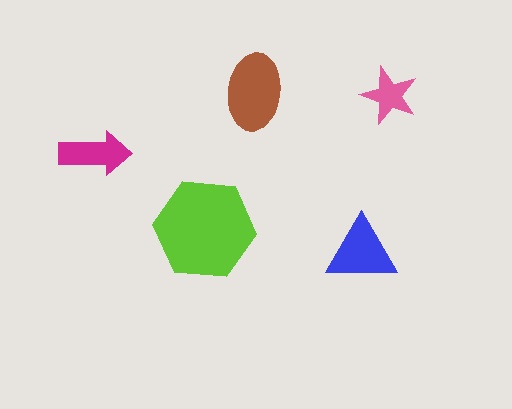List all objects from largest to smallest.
The lime hexagon, the brown ellipse, the blue triangle, the magenta arrow, the pink star.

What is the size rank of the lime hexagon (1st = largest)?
1st.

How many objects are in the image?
There are 5 objects in the image.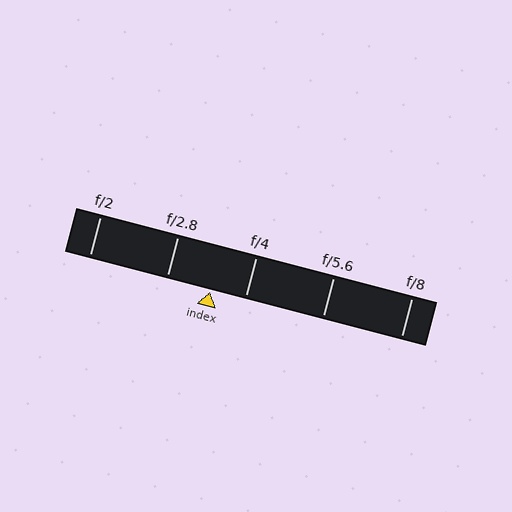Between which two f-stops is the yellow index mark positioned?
The index mark is between f/2.8 and f/4.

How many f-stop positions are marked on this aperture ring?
There are 5 f-stop positions marked.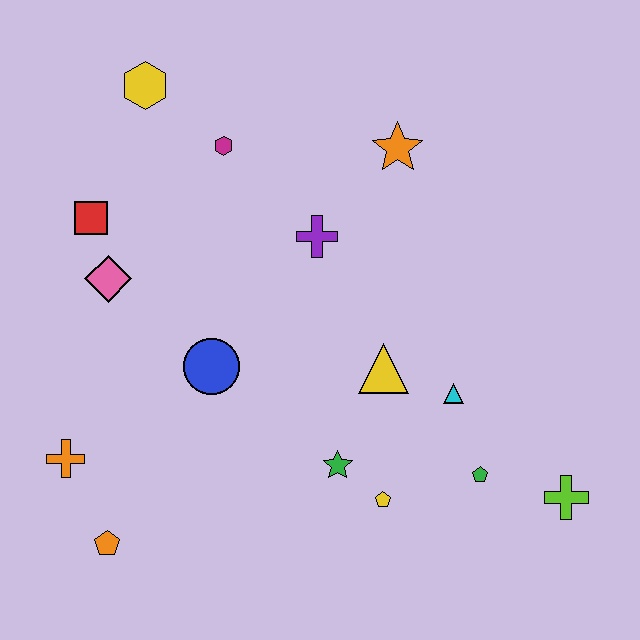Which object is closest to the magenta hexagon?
The yellow hexagon is closest to the magenta hexagon.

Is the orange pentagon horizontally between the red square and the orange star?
Yes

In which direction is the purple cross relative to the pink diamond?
The purple cross is to the right of the pink diamond.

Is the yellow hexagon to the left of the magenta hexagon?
Yes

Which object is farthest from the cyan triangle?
The yellow hexagon is farthest from the cyan triangle.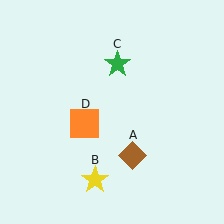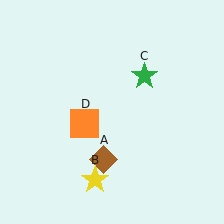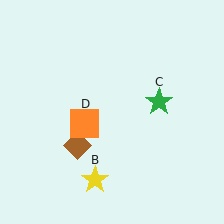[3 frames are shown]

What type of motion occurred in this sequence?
The brown diamond (object A), green star (object C) rotated clockwise around the center of the scene.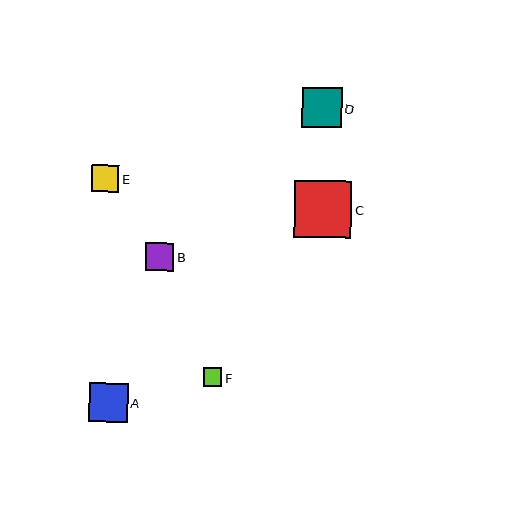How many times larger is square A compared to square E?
Square A is approximately 1.4 times the size of square E.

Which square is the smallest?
Square F is the smallest with a size of approximately 19 pixels.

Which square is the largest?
Square C is the largest with a size of approximately 57 pixels.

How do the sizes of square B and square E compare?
Square B and square E are approximately the same size.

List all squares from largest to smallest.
From largest to smallest: C, D, A, B, E, F.